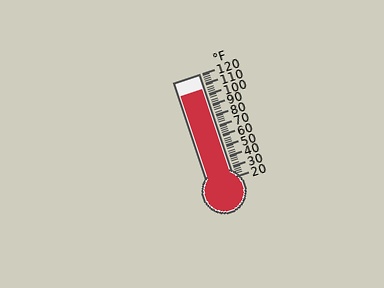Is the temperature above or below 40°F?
The temperature is above 40°F.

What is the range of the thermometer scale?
The thermometer scale ranges from 20°F to 120°F.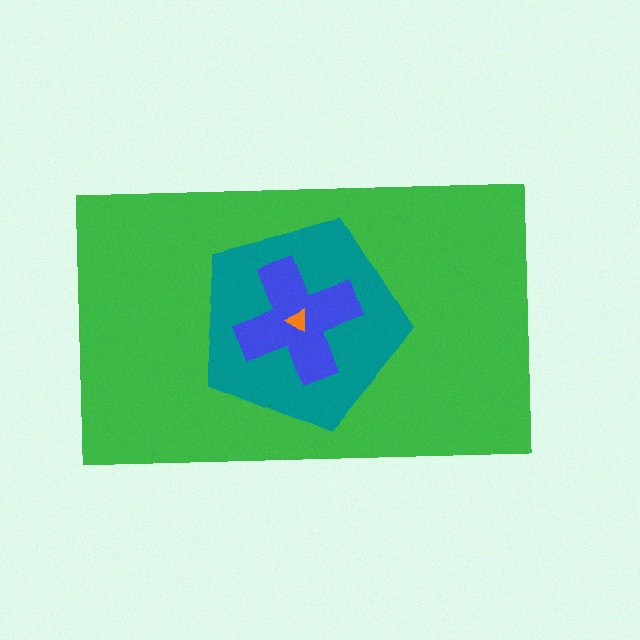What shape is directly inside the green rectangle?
The teal pentagon.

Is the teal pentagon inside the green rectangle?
Yes.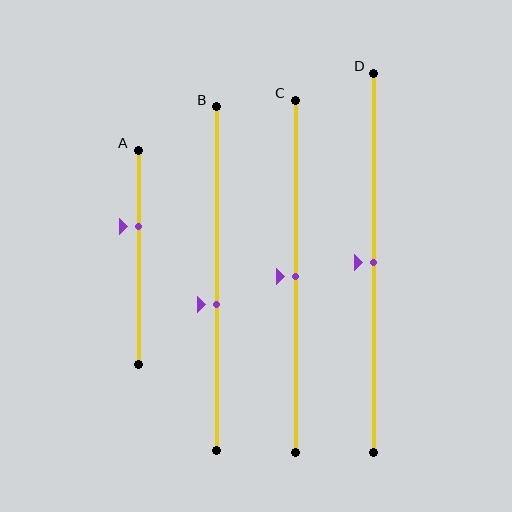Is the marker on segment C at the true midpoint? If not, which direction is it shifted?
Yes, the marker on segment C is at the true midpoint.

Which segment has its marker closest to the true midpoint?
Segment C has its marker closest to the true midpoint.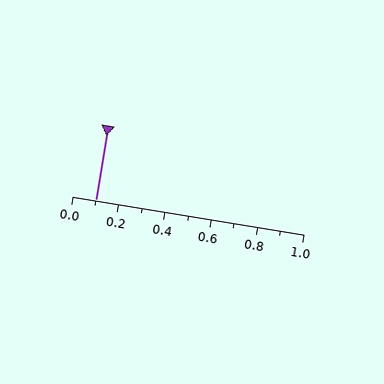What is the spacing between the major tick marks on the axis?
The major ticks are spaced 0.2 apart.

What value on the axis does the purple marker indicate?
The marker indicates approximately 0.1.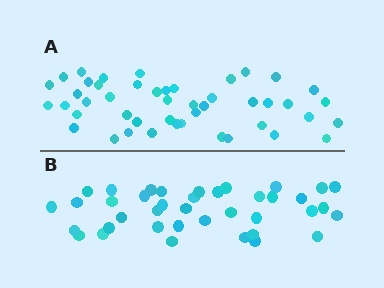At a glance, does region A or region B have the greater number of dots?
Region A (the top region) has more dots.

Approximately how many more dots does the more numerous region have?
Region A has roughly 8 or so more dots than region B.